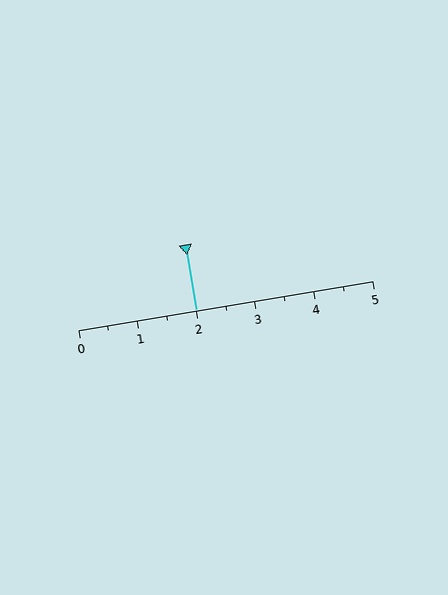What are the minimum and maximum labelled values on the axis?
The axis runs from 0 to 5.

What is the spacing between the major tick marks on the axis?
The major ticks are spaced 1 apart.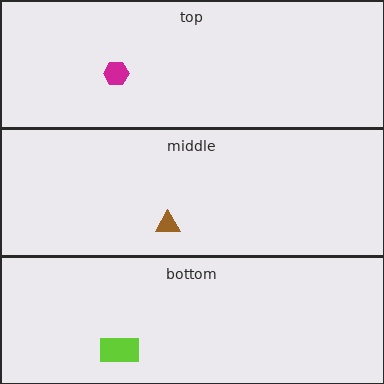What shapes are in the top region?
The magenta hexagon.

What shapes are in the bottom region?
The lime rectangle.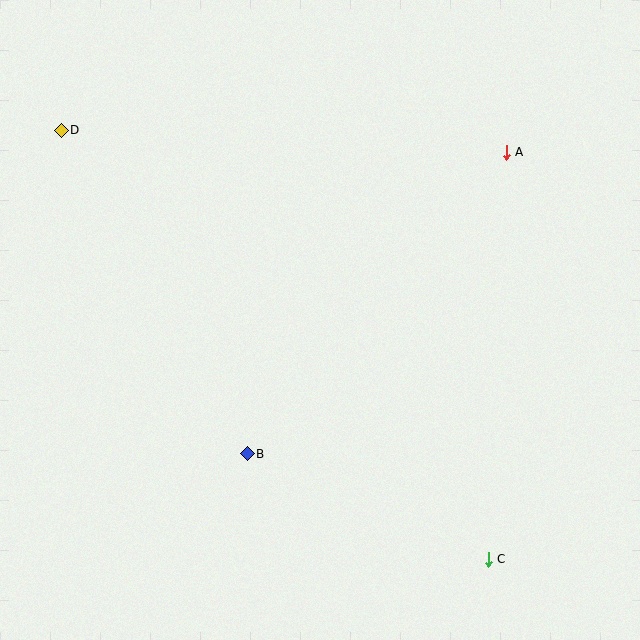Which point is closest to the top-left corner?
Point D is closest to the top-left corner.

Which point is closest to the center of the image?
Point B at (247, 454) is closest to the center.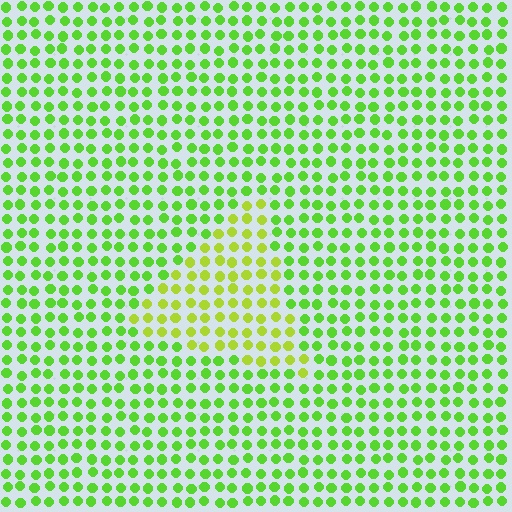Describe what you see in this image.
The image is filled with small lime elements in a uniform arrangement. A triangle-shaped region is visible where the elements are tinted to a slightly different hue, forming a subtle color boundary.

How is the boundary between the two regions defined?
The boundary is defined purely by a slight shift in hue (about 30 degrees). Spacing, size, and orientation are identical on both sides.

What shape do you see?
I see a triangle.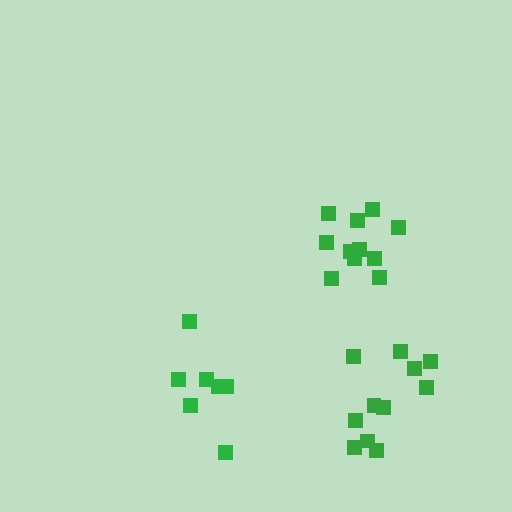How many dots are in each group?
Group 1: 11 dots, Group 2: 7 dots, Group 3: 11 dots (29 total).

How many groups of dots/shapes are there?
There are 3 groups.